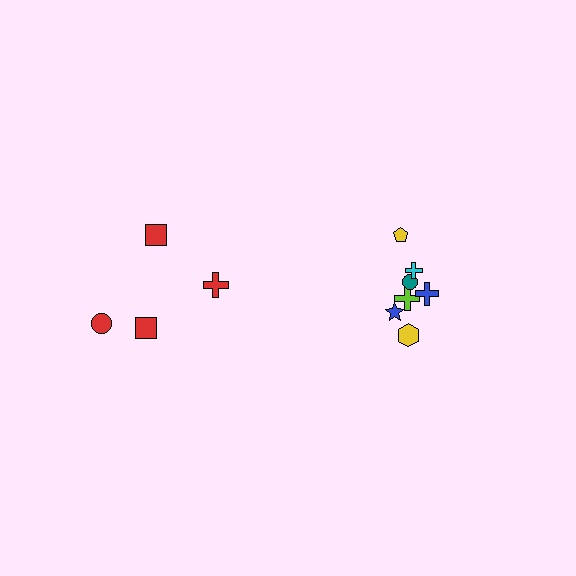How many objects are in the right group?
There are 7 objects.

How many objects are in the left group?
There are 4 objects.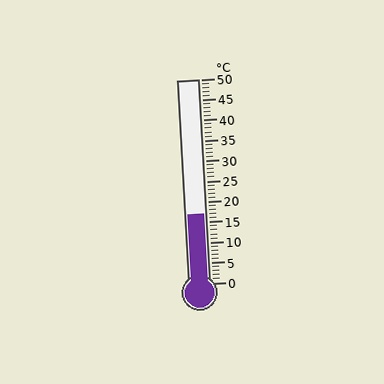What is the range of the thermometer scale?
The thermometer scale ranges from 0°C to 50°C.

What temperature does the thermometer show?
The thermometer shows approximately 17°C.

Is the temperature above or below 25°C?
The temperature is below 25°C.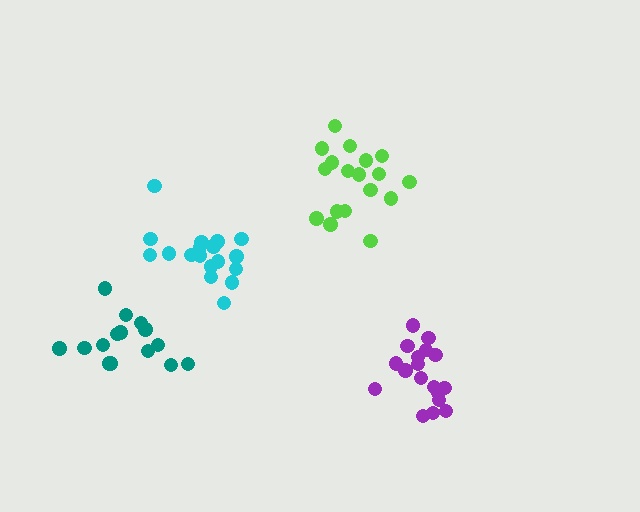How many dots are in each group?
Group 1: 18 dots, Group 2: 15 dots, Group 3: 19 dots, Group 4: 18 dots (70 total).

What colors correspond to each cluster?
The clusters are colored: purple, teal, cyan, lime.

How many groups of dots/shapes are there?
There are 4 groups.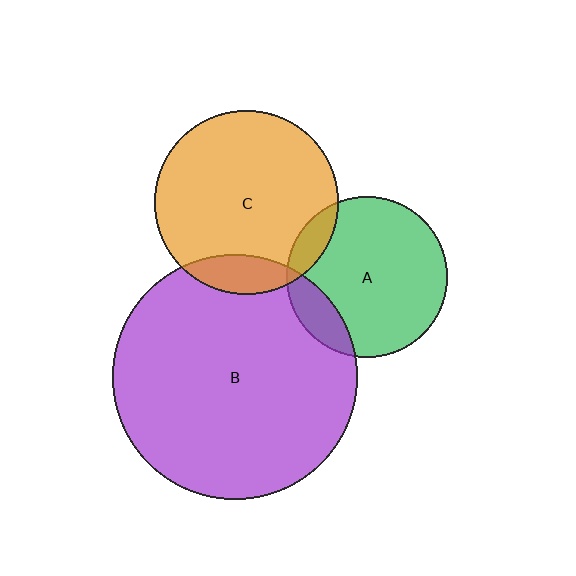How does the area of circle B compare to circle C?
Approximately 1.8 times.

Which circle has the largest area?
Circle B (purple).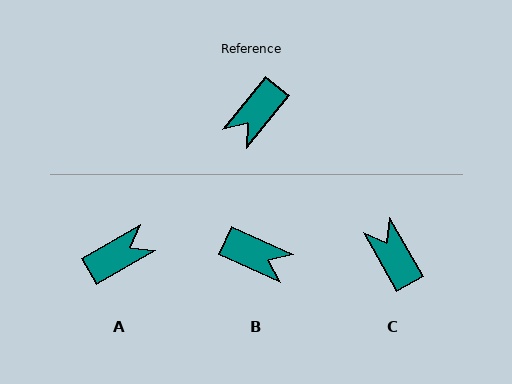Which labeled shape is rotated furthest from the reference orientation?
A, about 159 degrees away.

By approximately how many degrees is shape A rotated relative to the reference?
Approximately 159 degrees counter-clockwise.